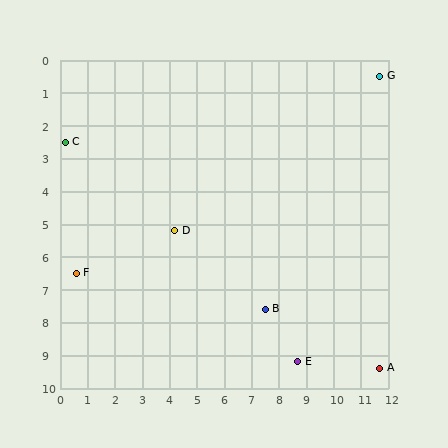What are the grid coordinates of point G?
Point G is at approximately (11.7, 0.5).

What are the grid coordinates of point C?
Point C is at approximately (0.2, 2.5).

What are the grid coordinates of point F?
Point F is at approximately (0.6, 6.5).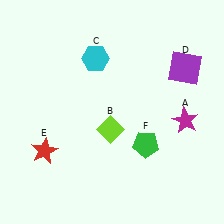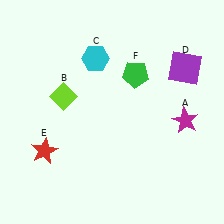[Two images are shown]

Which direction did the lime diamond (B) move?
The lime diamond (B) moved left.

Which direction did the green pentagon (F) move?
The green pentagon (F) moved up.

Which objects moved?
The objects that moved are: the lime diamond (B), the green pentagon (F).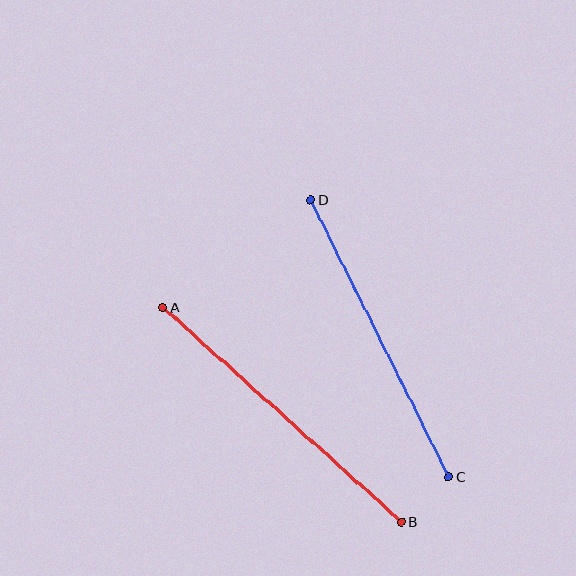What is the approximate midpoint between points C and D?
The midpoint is at approximately (380, 339) pixels.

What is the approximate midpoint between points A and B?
The midpoint is at approximately (282, 415) pixels.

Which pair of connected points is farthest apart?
Points A and B are farthest apart.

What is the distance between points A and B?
The distance is approximately 321 pixels.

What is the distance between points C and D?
The distance is approximately 310 pixels.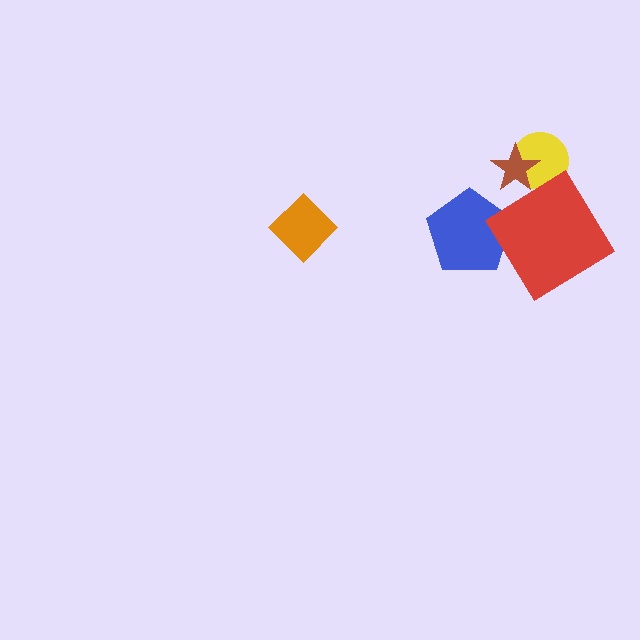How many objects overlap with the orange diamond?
0 objects overlap with the orange diamond.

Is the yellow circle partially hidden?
Yes, it is partially covered by another shape.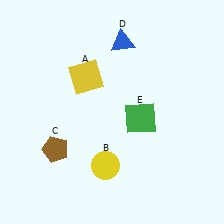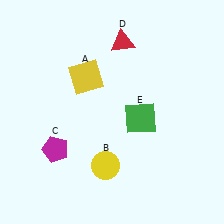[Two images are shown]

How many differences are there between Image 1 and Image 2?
There are 2 differences between the two images.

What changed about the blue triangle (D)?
In Image 1, D is blue. In Image 2, it changed to red.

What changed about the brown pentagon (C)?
In Image 1, C is brown. In Image 2, it changed to magenta.